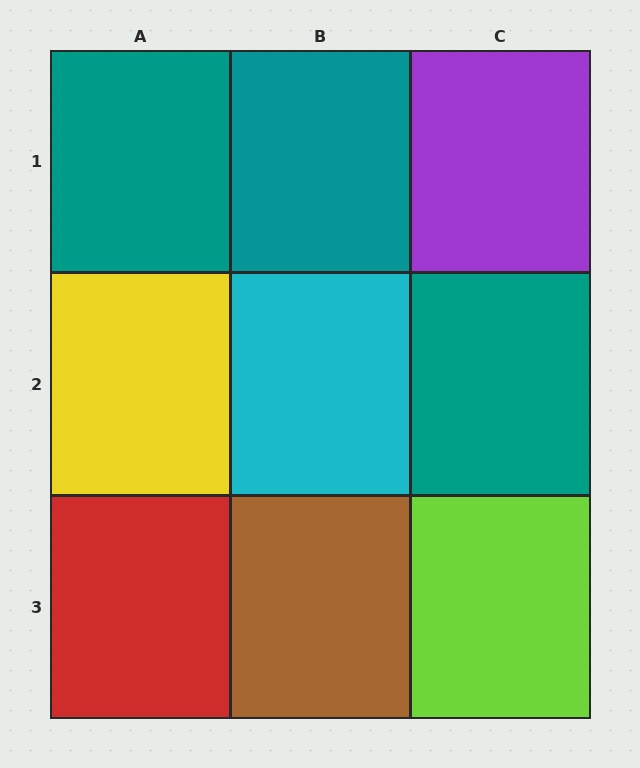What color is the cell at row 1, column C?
Purple.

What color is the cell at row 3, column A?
Red.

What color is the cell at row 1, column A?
Teal.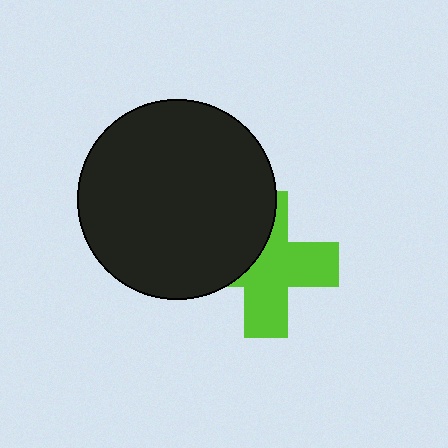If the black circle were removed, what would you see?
You would see the complete lime cross.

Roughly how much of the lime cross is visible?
About half of it is visible (roughly 62%).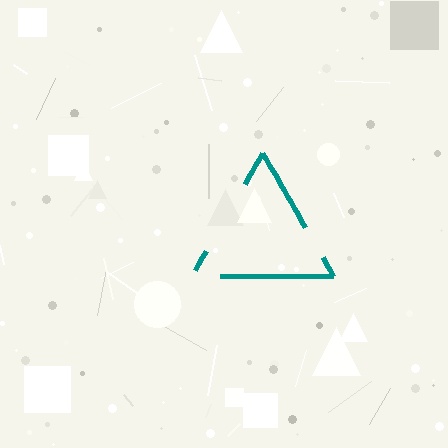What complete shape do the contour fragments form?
The contour fragments form a triangle.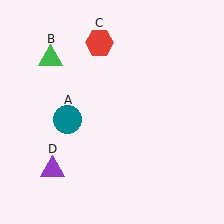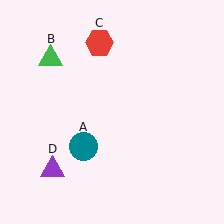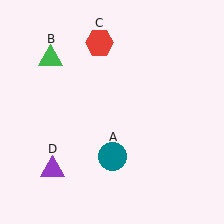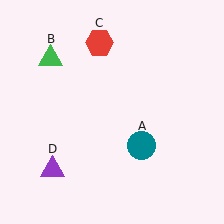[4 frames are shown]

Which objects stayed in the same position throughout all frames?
Green triangle (object B) and red hexagon (object C) and purple triangle (object D) remained stationary.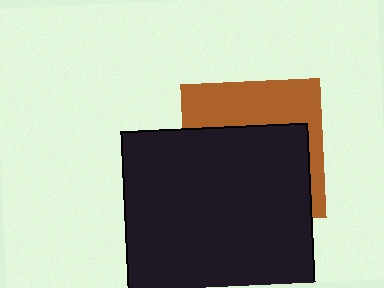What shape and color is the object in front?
The object in front is a black square.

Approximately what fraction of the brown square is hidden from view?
Roughly 62% of the brown square is hidden behind the black square.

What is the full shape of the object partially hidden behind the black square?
The partially hidden object is a brown square.